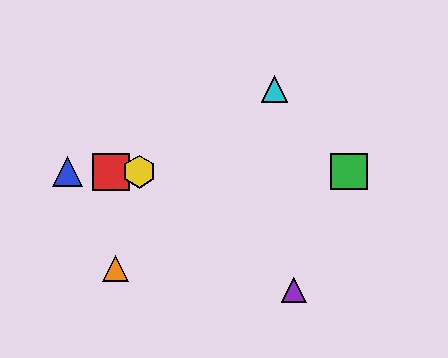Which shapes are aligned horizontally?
The red square, the blue triangle, the green square, the yellow hexagon are aligned horizontally.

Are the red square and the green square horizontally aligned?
Yes, both are at y≈172.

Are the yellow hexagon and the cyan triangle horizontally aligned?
No, the yellow hexagon is at y≈172 and the cyan triangle is at y≈89.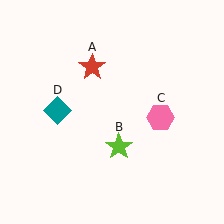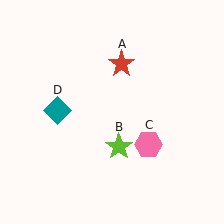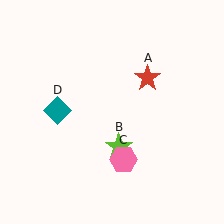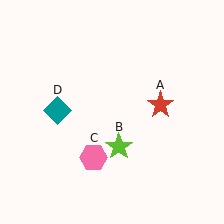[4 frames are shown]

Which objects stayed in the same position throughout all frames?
Lime star (object B) and teal diamond (object D) remained stationary.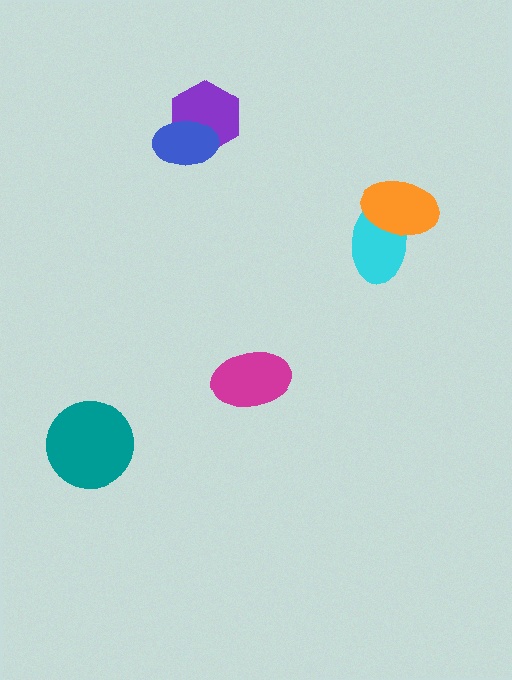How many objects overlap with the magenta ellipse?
0 objects overlap with the magenta ellipse.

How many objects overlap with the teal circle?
0 objects overlap with the teal circle.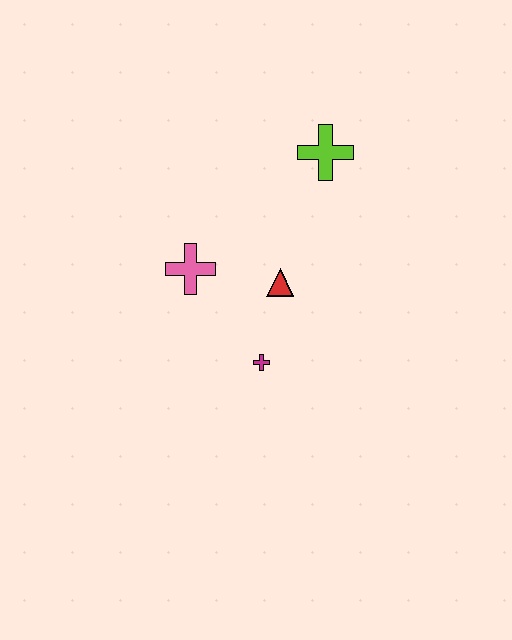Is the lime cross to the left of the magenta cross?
No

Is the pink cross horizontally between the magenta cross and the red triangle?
No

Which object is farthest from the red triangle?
The lime cross is farthest from the red triangle.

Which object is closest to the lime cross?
The red triangle is closest to the lime cross.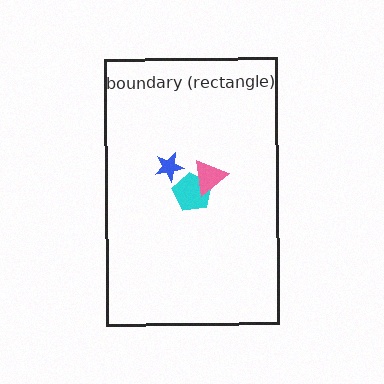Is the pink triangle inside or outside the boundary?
Inside.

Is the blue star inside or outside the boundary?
Inside.